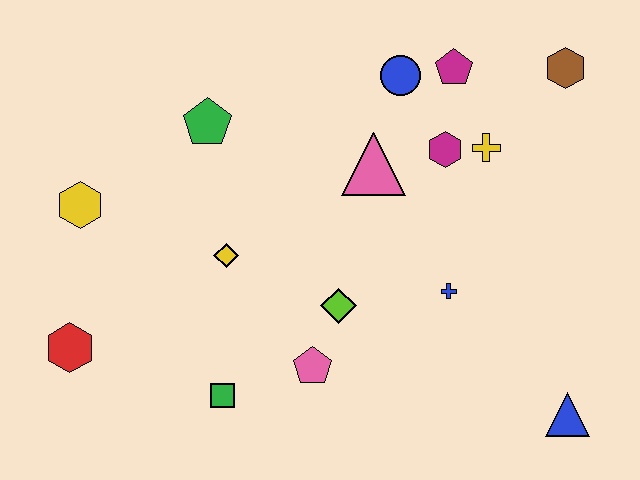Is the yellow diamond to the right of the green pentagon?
Yes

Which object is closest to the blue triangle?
The blue cross is closest to the blue triangle.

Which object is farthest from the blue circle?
The red hexagon is farthest from the blue circle.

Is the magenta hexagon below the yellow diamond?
No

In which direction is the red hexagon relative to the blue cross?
The red hexagon is to the left of the blue cross.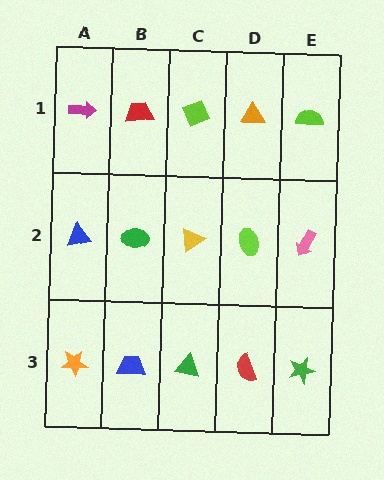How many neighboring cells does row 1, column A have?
2.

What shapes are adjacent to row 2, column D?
An orange triangle (row 1, column D), a red semicircle (row 3, column D), a yellow triangle (row 2, column C), a pink arrow (row 2, column E).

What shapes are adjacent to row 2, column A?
A magenta arrow (row 1, column A), an orange star (row 3, column A), a green ellipse (row 2, column B).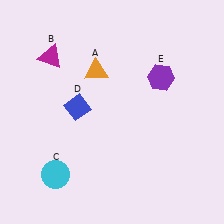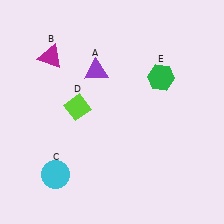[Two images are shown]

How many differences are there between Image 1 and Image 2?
There are 3 differences between the two images.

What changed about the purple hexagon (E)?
In Image 1, E is purple. In Image 2, it changed to green.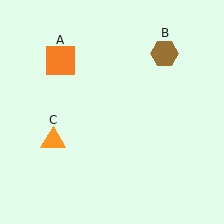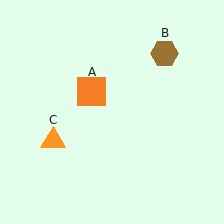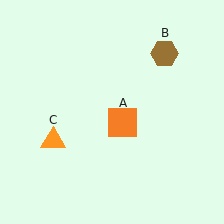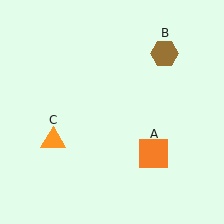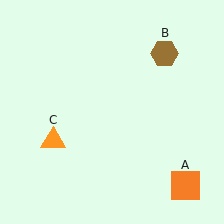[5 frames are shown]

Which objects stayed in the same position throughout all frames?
Brown hexagon (object B) and orange triangle (object C) remained stationary.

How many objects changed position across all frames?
1 object changed position: orange square (object A).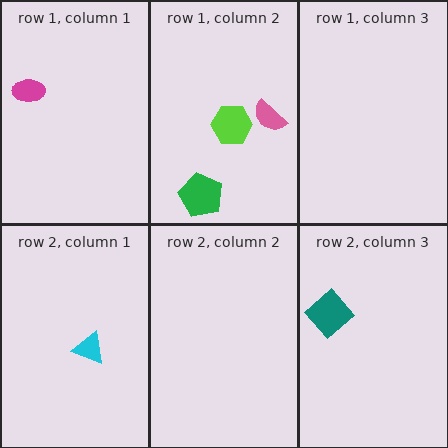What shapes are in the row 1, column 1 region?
The magenta ellipse.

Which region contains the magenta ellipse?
The row 1, column 1 region.